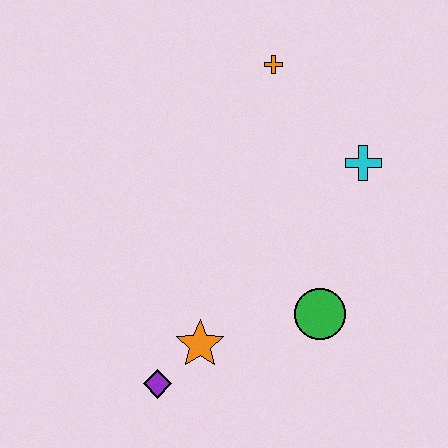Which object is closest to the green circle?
The orange star is closest to the green circle.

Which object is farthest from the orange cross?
The purple diamond is farthest from the orange cross.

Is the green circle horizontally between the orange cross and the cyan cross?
Yes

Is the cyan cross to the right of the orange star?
Yes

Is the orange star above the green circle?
No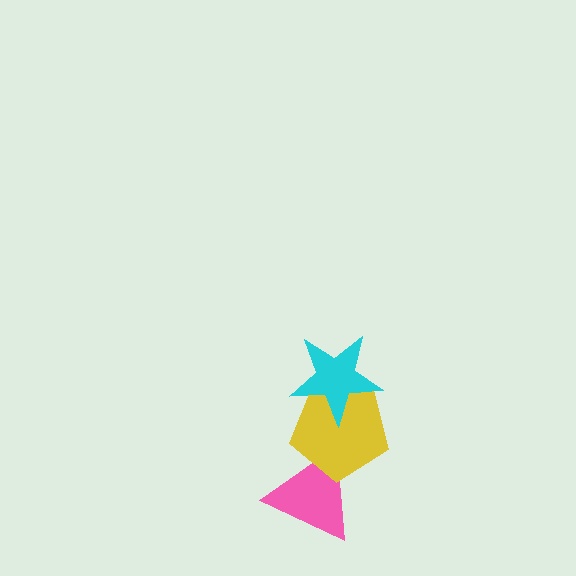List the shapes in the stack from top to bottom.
From top to bottom: the cyan star, the yellow pentagon, the pink triangle.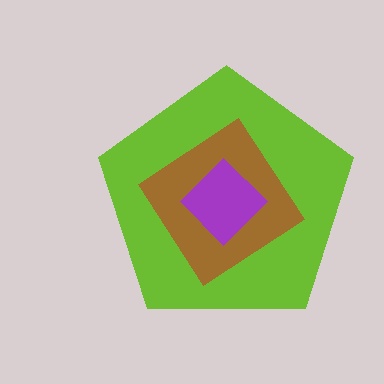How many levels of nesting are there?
3.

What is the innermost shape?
The purple diamond.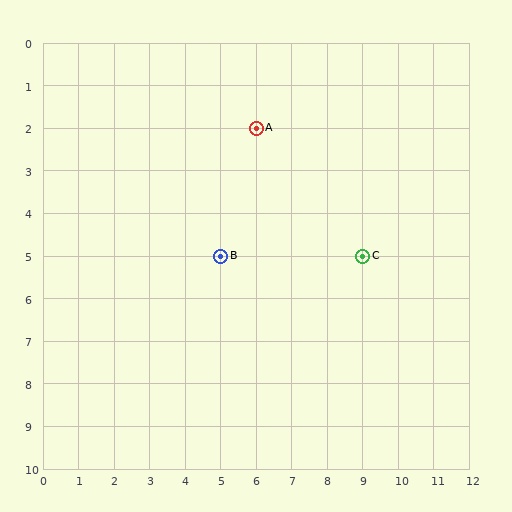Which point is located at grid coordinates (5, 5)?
Point B is at (5, 5).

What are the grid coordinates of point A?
Point A is at grid coordinates (6, 2).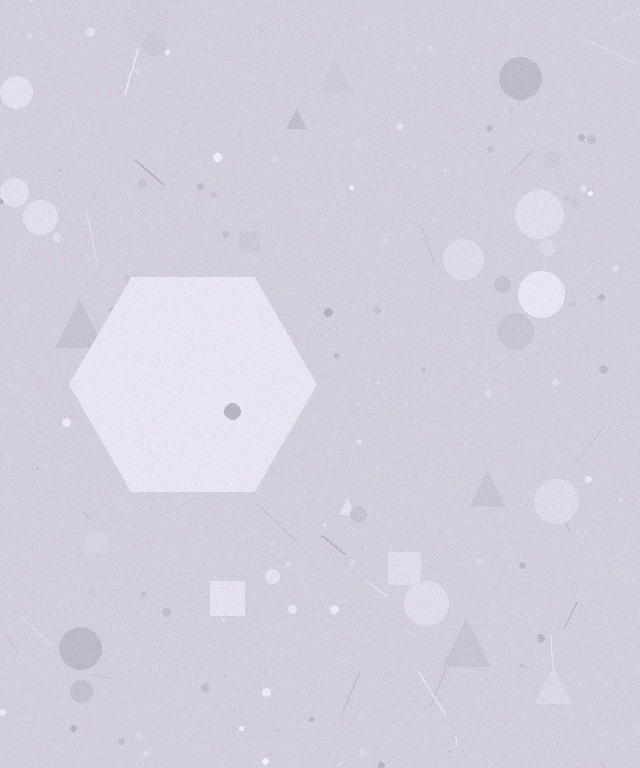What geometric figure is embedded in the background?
A hexagon is embedded in the background.